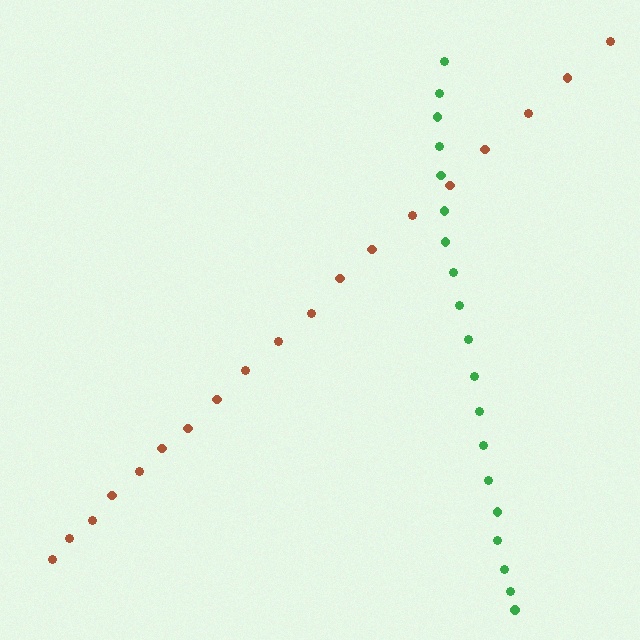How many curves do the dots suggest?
There are 2 distinct paths.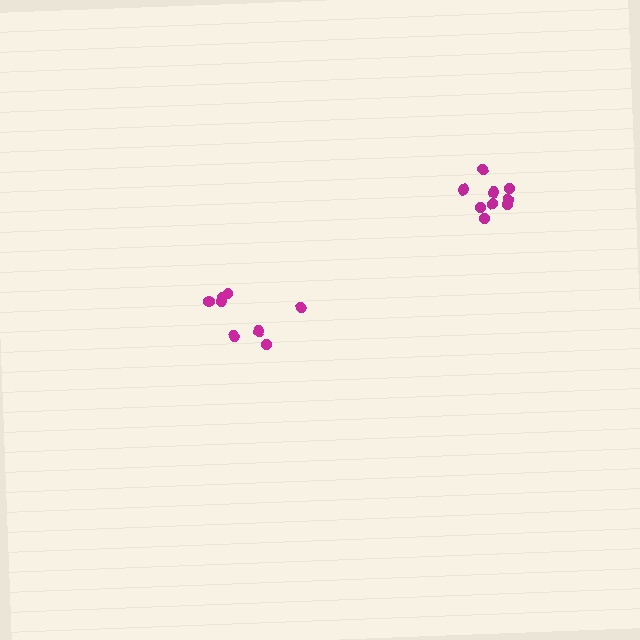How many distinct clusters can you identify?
There are 2 distinct clusters.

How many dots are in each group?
Group 1: 8 dots, Group 2: 9 dots (17 total).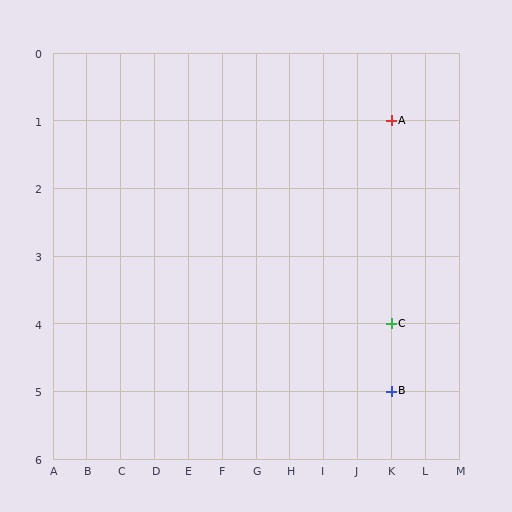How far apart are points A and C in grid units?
Points A and C are 3 rows apart.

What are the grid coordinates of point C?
Point C is at grid coordinates (K, 4).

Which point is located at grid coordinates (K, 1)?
Point A is at (K, 1).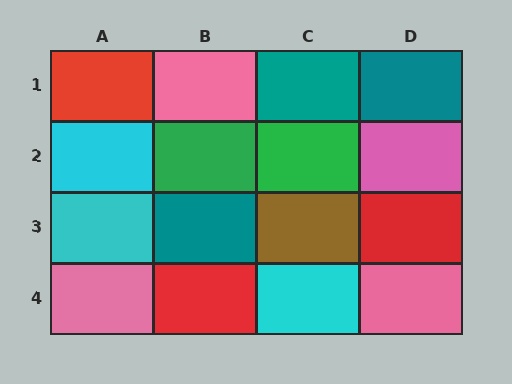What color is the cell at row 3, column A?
Cyan.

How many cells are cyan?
3 cells are cyan.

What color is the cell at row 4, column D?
Pink.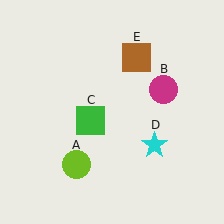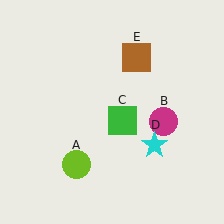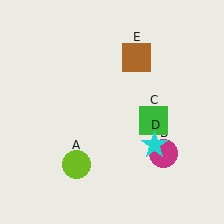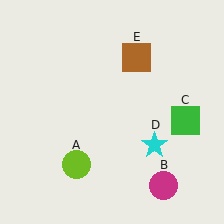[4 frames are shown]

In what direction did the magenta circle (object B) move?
The magenta circle (object B) moved down.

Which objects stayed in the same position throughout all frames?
Lime circle (object A) and cyan star (object D) and brown square (object E) remained stationary.